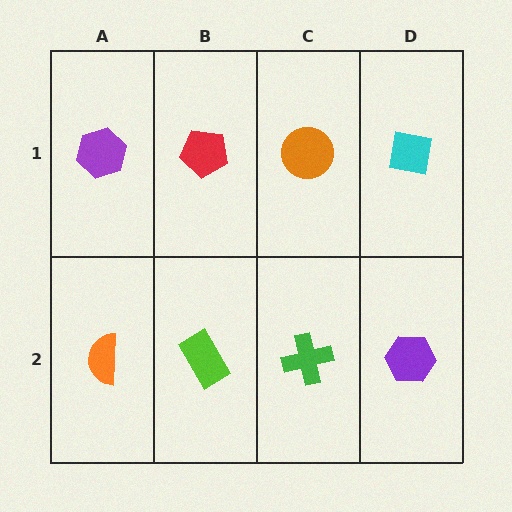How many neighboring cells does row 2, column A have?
2.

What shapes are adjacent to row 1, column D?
A purple hexagon (row 2, column D), an orange circle (row 1, column C).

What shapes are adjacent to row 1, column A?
An orange semicircle (row 2, column A), a red pentagon (row 1, column B).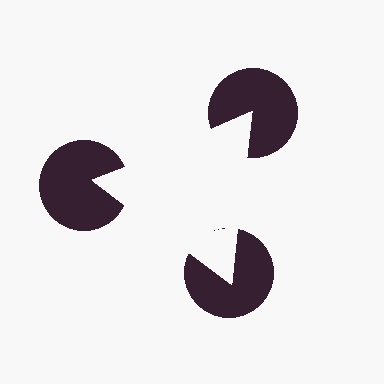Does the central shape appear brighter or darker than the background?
It typically appears slightly brighter than the background, even though no actual brightness change is drawn.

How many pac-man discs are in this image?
There are 3 — one at each vertex of the illusory triangle.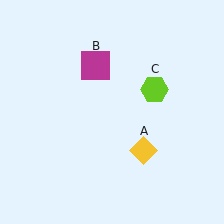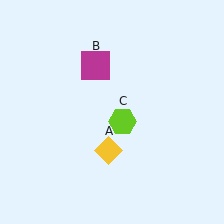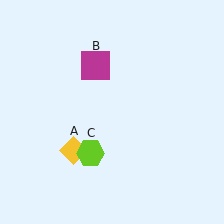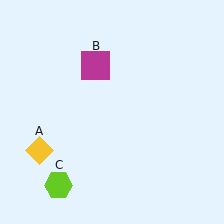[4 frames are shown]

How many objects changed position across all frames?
2 objects changed position: yellow diamond (object A), lime hexagon (object C).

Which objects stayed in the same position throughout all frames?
Magenta square (object B) remained stationary.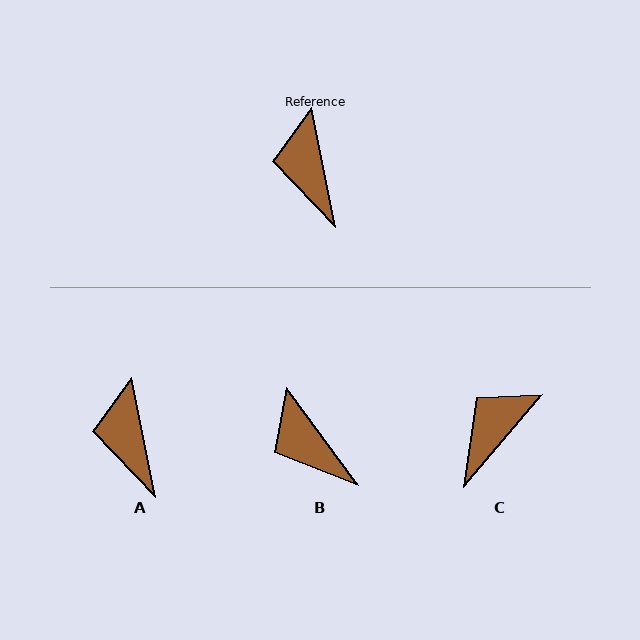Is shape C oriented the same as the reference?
No, it is off by about 51 degrees.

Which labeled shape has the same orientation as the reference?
A.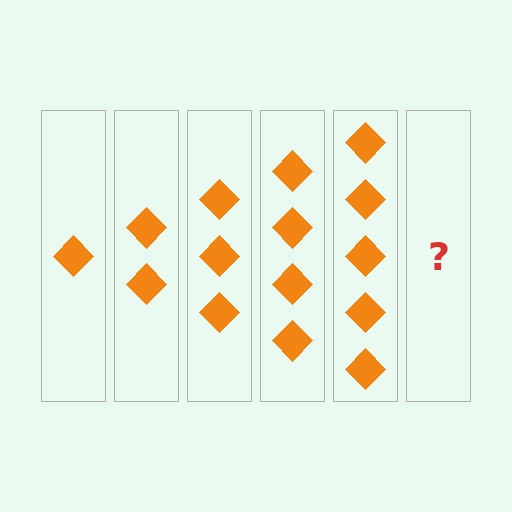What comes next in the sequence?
The next element should be 6 diamonds.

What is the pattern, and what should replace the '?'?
The pattern is that each step adds one more diamond. The '?' should be 6 diamonds.